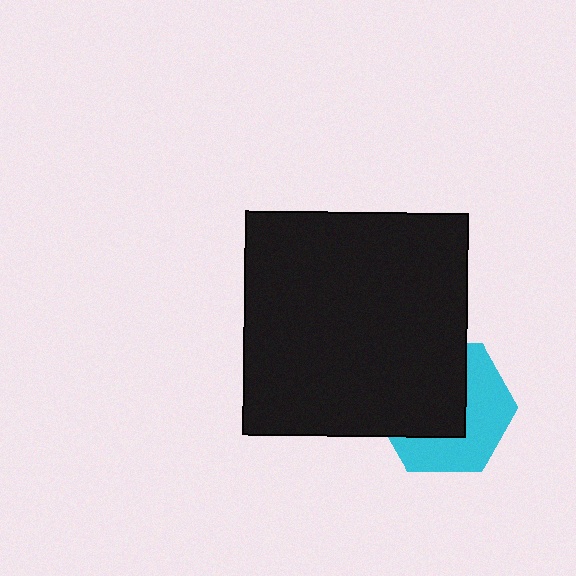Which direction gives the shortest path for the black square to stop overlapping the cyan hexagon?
Moving toward the upper-left gives the shortest separation.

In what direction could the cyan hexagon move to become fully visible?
The cyan hexagon could move toward the lower-right. That would shift it out from behind the black square entirely.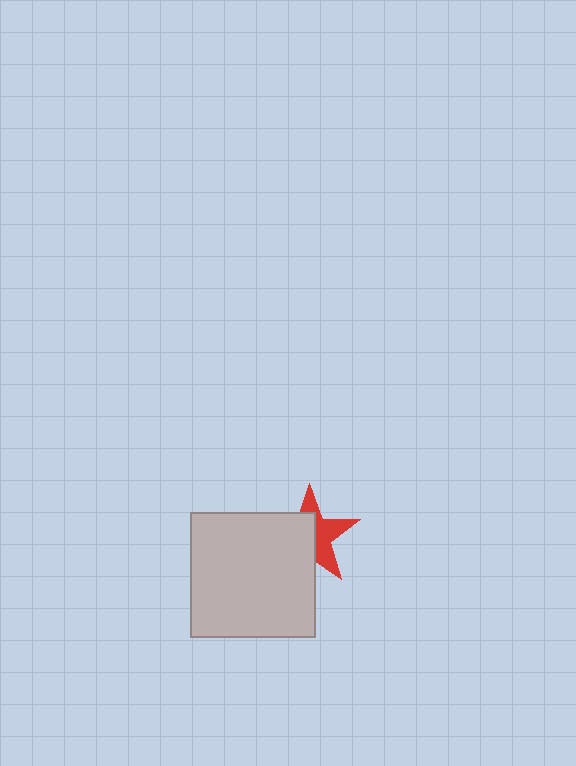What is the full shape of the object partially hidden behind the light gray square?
The partially hidden object is a red star.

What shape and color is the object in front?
The object in front is a light gray square.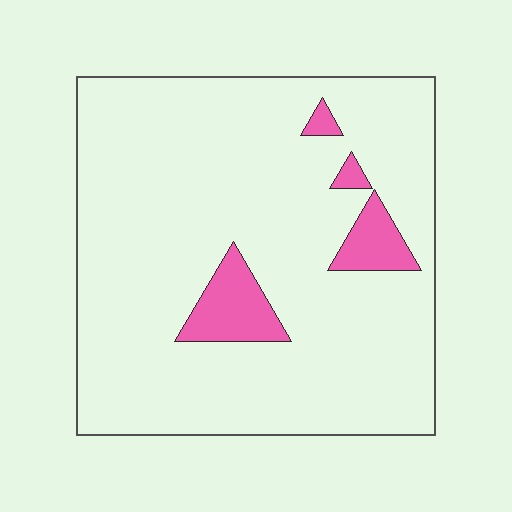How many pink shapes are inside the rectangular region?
4.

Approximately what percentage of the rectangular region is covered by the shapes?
Approximately 10%.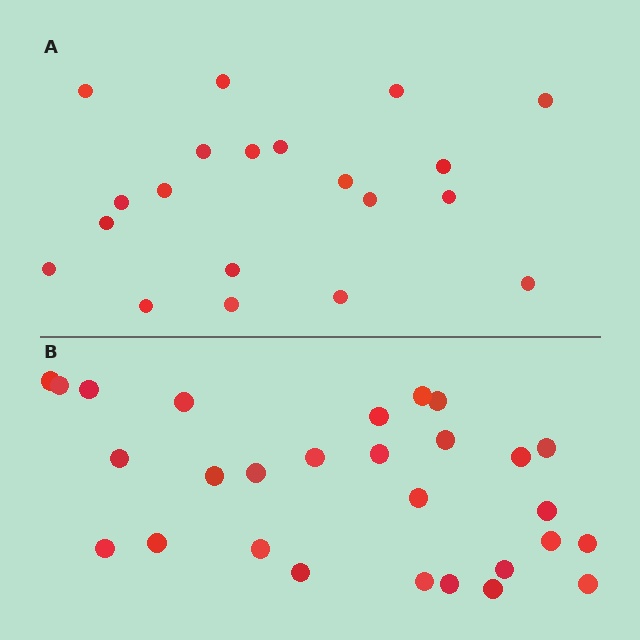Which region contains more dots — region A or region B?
Region B (the bottom region) has more dots.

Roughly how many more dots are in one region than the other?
Region B has roughly 8 or so more dots than region A.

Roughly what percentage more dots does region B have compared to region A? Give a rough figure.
About 40% more.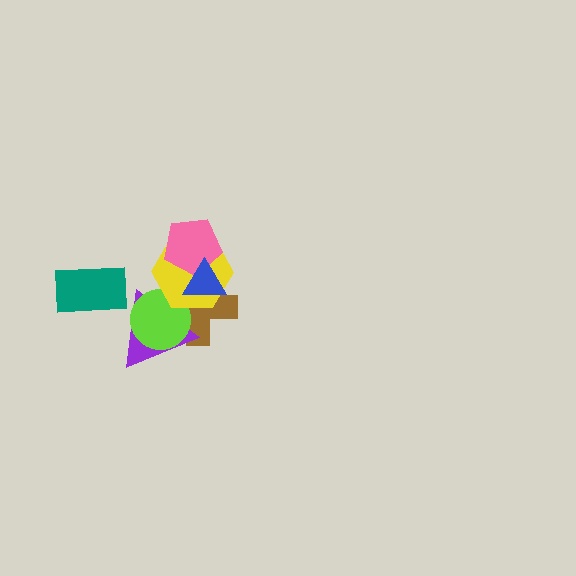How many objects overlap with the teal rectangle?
0 objects overlap with the teal rectangle.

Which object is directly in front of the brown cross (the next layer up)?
The purple triangle is directly in front of the brown cross.